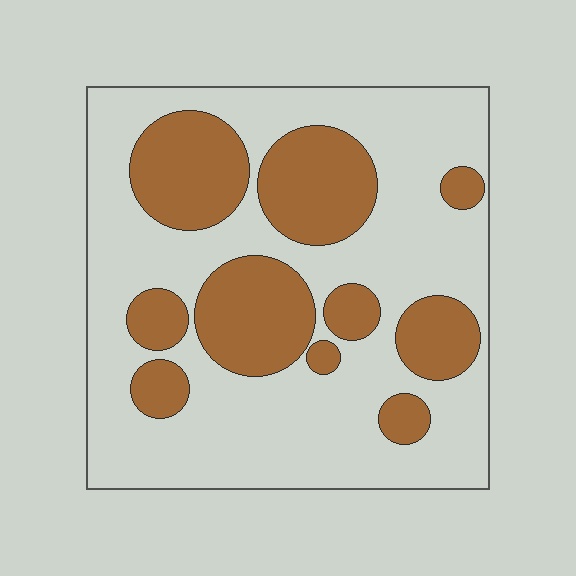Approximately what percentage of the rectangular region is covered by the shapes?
Approximately 35%.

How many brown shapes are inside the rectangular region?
10.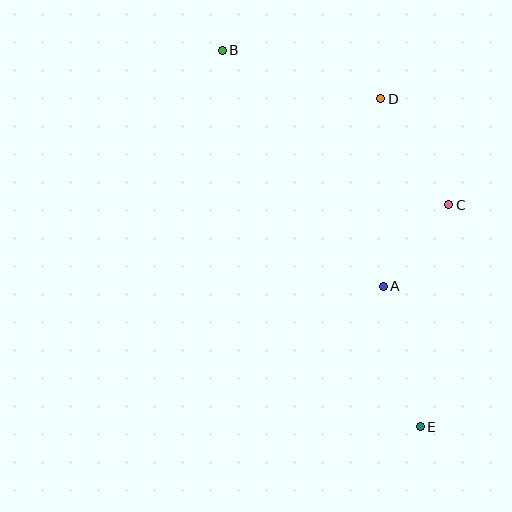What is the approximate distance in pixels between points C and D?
The distance between C and D is approximately 126 pixels.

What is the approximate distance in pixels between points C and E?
The distance between C and E is approximately 224 pixels.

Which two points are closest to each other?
Points A and C are closest to each other.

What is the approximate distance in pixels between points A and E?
The distance between A and E is approximately 145 pixels.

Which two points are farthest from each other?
Points B and E are farthest from each other.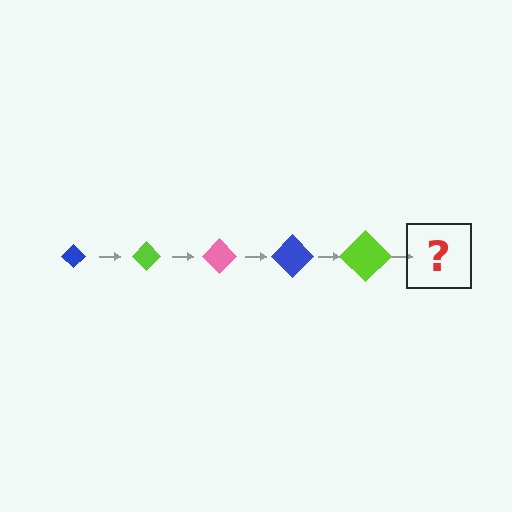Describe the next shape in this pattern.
It should be a pink diamond, larger than the previous one.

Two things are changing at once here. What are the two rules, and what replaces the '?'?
The two rules are that the diamond grows larger each step and the color cycles through blue, lime, and pink. The '?' should be a pink diamond, larger than the previous one.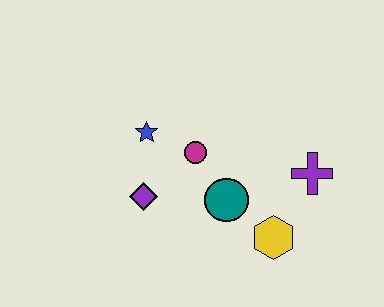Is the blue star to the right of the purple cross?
No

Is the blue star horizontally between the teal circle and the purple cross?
No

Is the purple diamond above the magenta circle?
No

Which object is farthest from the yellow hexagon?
The blue star is farthest from the yellow hexagon.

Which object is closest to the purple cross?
The yellow hexagon is closest to the purple cross.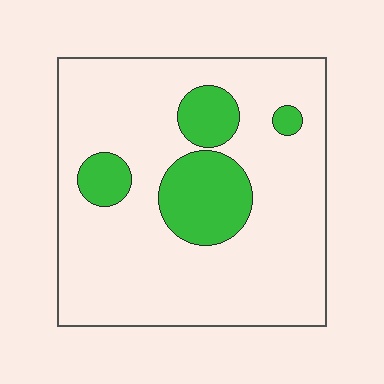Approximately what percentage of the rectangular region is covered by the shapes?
Approximately 20%.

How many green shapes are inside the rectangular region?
4.